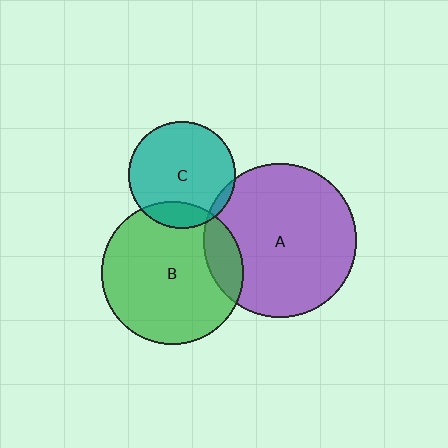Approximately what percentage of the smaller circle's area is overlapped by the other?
Approximately 5%.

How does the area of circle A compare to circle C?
Approximately 2.1 times.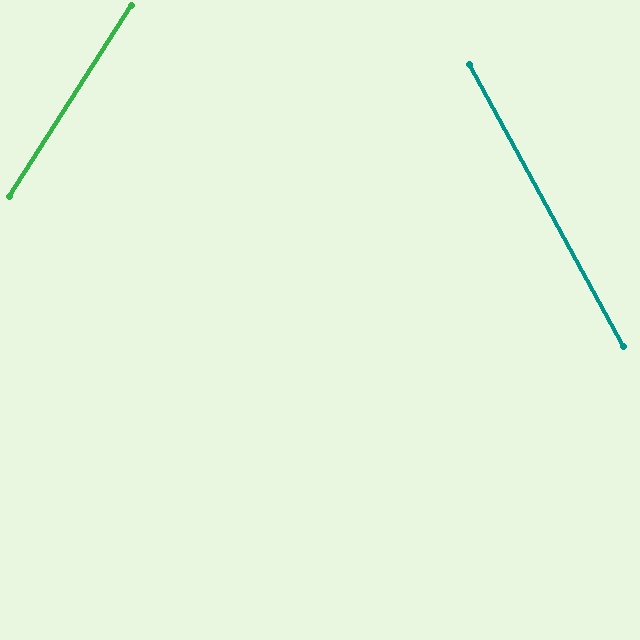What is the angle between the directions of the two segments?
Approximately 61 degrees.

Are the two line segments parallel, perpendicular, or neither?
Neither parallel nor perpendicular — they differ by about 61°.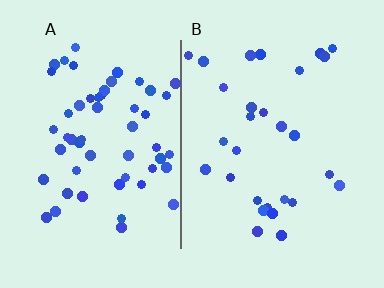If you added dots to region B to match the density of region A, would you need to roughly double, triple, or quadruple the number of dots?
Approximately double.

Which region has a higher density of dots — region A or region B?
A (the left).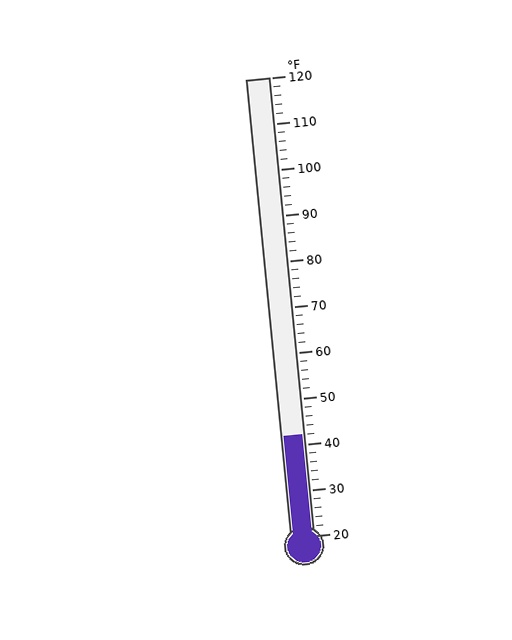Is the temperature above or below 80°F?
The temperature is below 80°F.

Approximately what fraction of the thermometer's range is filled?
The thermometer is filled to approximately 20% of its range.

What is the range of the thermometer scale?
The thermometer scale ranges from 20°F to 120°F.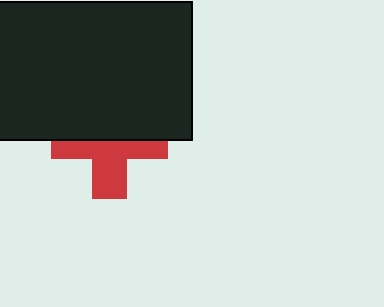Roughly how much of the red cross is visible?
About half of it is visible (roughly 49%).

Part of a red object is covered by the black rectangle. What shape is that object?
It is a cross.